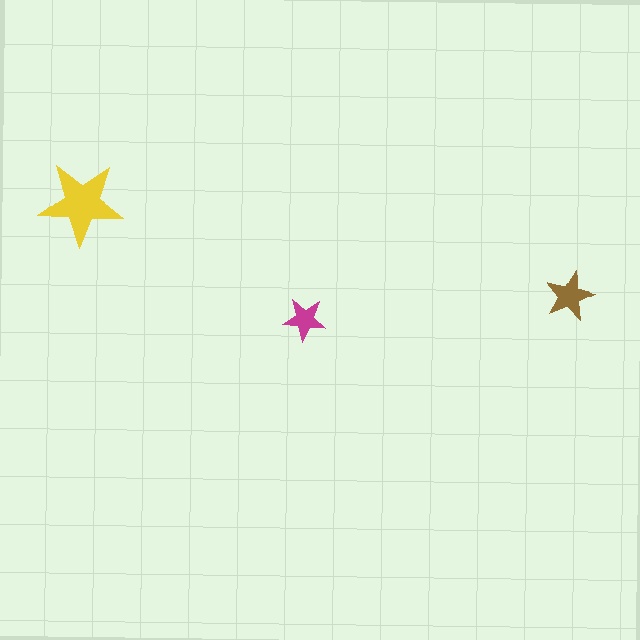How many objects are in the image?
There are 3 objects in the image.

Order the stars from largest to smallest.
the yellow one, the brown one, the magenta one.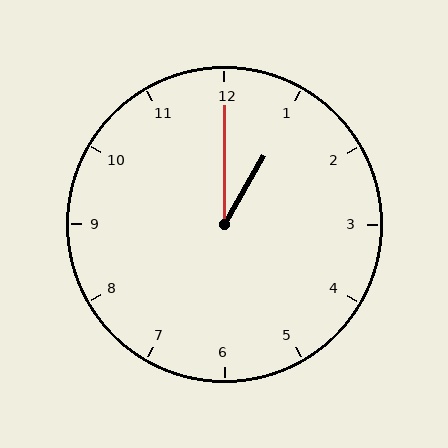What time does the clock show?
1:00.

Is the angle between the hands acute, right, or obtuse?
It is acute.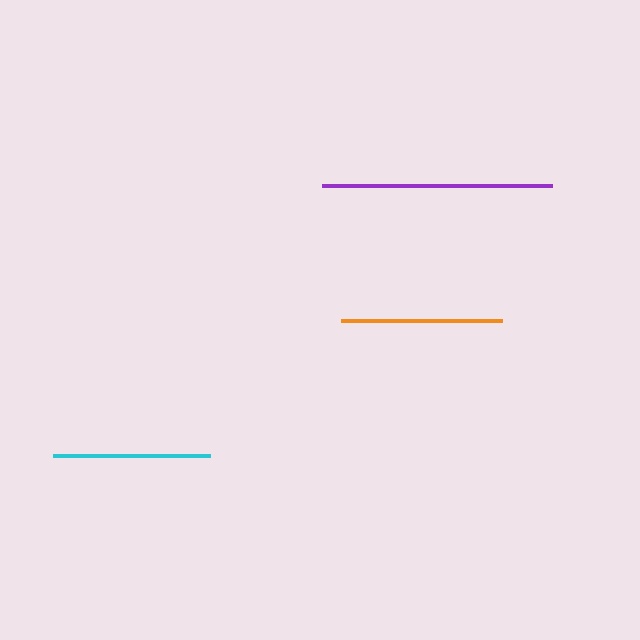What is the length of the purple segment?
The purple segment is approximately 231 pixels long.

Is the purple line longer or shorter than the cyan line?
The purple line is longer than the cyan line.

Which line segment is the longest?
The purple line is the longest at approximately 231 pixels.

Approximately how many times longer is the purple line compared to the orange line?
The purple line is approximately 1.4 times the length of the orange line.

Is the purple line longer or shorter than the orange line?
The purple line is longer than the orange line.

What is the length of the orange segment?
The orange segment is approximately 160 pixels long.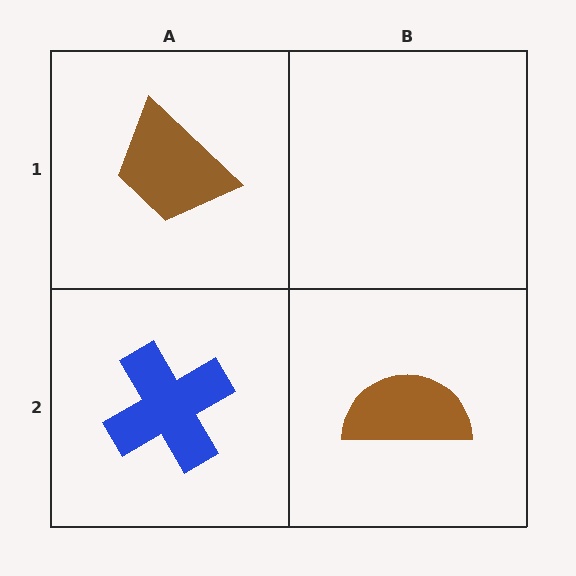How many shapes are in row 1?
1 shape.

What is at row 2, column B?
A brown semicircle.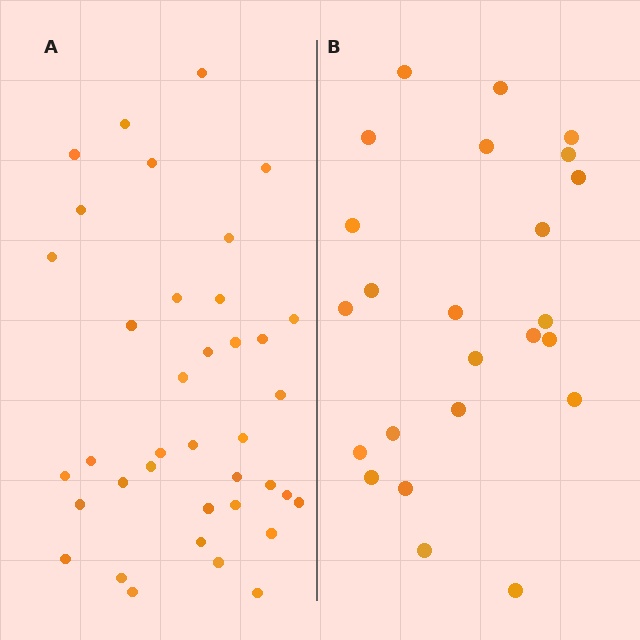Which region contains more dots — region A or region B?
Region A (the left region) has more dots.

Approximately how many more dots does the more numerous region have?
Region A has approximately 15 more dots than region B.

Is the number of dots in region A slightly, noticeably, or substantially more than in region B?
Region A has substantially more. The ratio is roughly 1.6 to 1.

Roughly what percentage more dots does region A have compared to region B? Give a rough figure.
About 60% more.